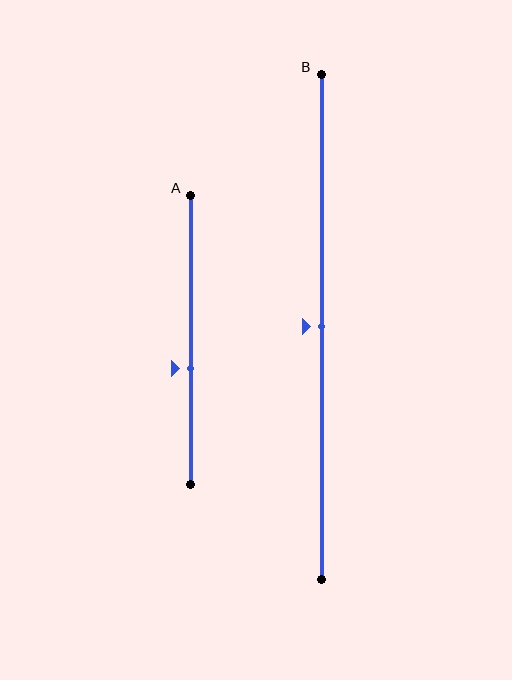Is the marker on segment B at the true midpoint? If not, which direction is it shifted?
Yes, the marker on segment B is at the true midpoint.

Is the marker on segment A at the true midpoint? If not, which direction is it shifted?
No, the marker on segment A is shifted downward by about 10% of the segment length.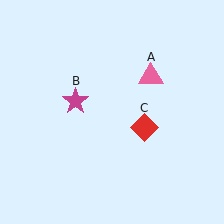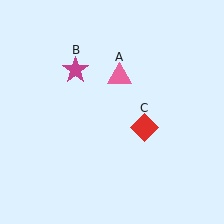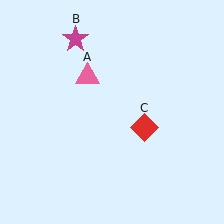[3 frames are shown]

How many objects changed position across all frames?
2 objects changed position: pink triangle (object A), magenta star (object B).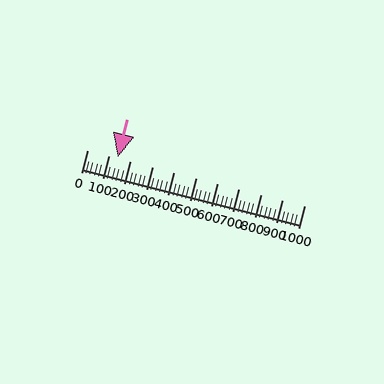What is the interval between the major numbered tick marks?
The major tick marks are spaced 100 units apart.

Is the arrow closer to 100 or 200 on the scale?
The arrow is closer to 100.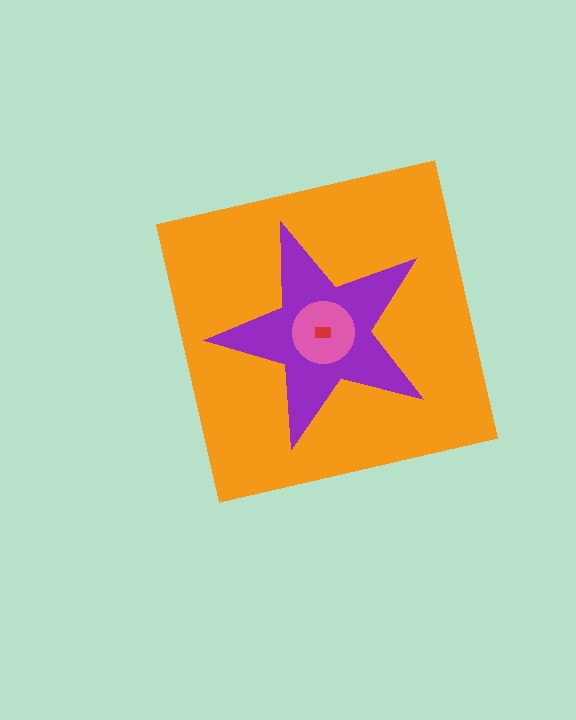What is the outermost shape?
The orange square.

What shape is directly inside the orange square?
The purple star.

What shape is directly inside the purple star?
The pink circle.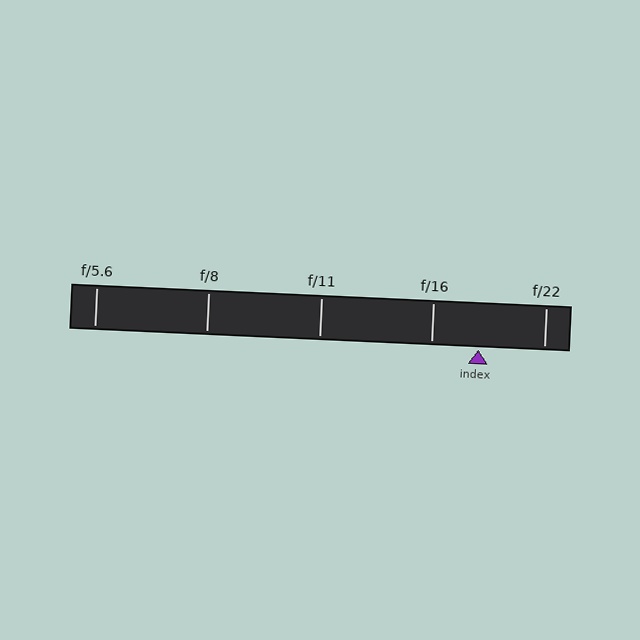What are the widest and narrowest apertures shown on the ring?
The widest aperture shown is f/5.6 and the narrowest is f/22.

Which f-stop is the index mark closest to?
The index mark is closest to f/16.